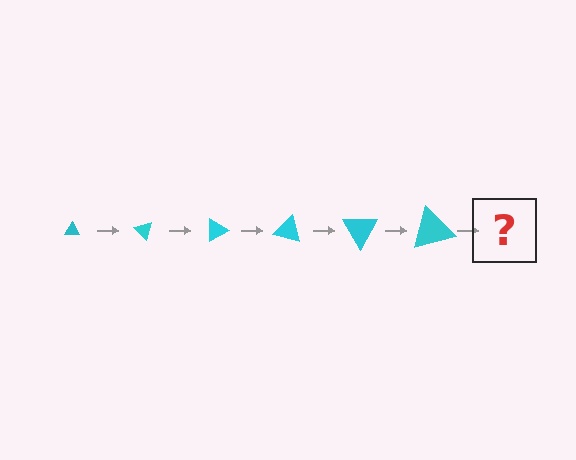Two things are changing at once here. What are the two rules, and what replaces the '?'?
The two rules are that the triangle grows larger each step and it rotates 45 degrees each step. The '?' should be a triangle, larger than the previous one and rotated 270 degrees from the start.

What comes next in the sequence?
The next element should be a triangle, larger than the previous one and rotated 270 degrees from the start.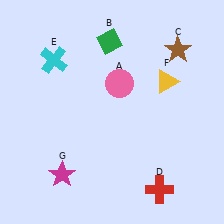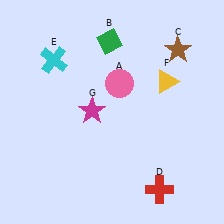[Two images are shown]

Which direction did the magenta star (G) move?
The magenta star (G) moved up.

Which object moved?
The magenta star (G) moved up.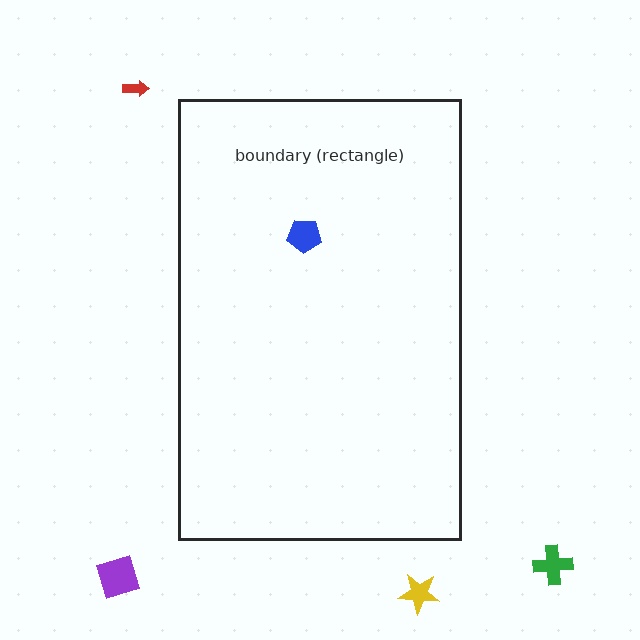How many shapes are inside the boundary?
1 inside, 4 outside.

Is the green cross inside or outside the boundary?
Outside.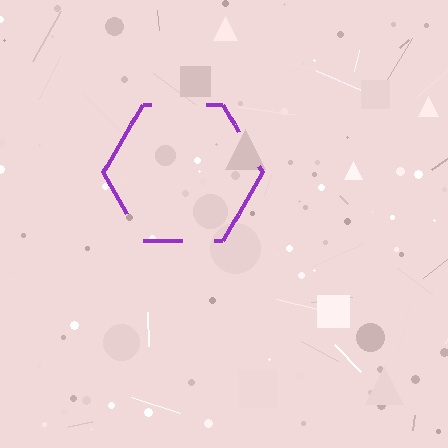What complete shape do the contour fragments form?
The contour fragments form a hexagon.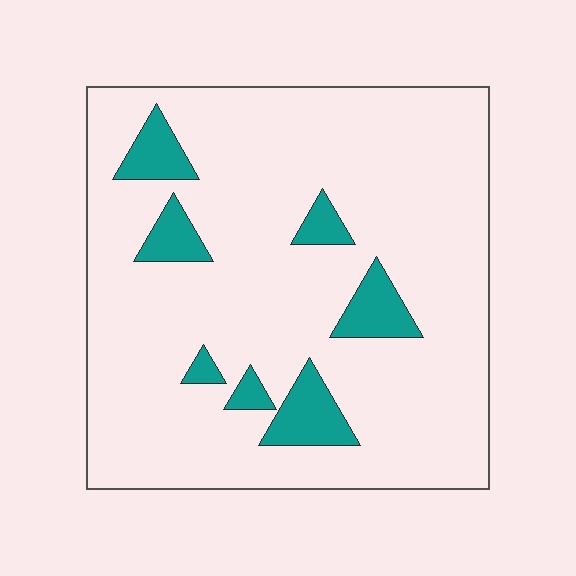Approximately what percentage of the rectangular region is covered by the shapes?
Approximately 10%.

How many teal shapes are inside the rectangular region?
7.